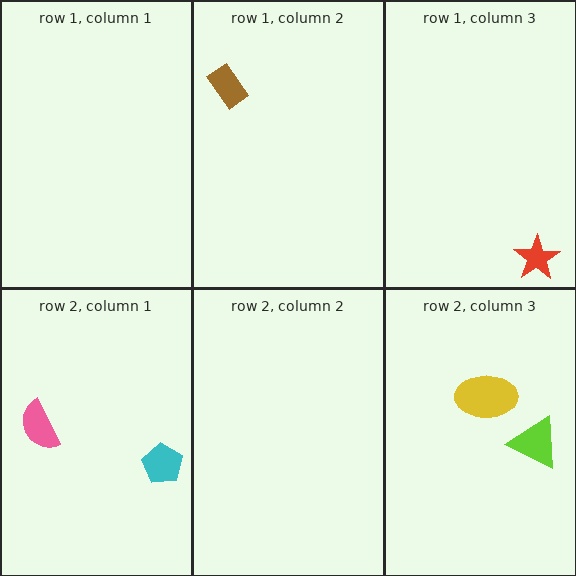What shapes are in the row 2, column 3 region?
The lime triangle, the yellow ellipse.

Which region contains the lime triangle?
The row 2, column 3 region.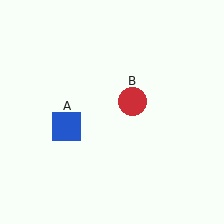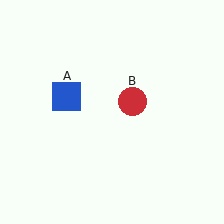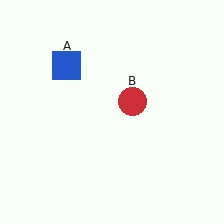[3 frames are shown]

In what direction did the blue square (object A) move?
The blue square (object A) moved up.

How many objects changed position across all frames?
1 object changed position: blue square (object A).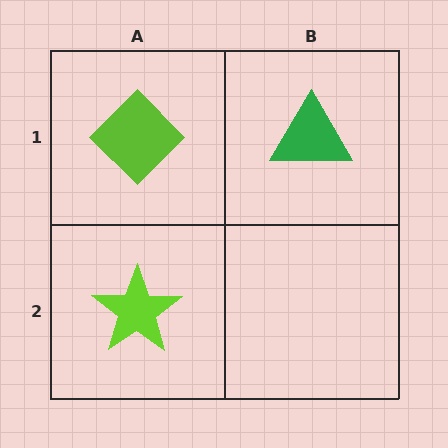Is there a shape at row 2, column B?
No, that cell is empty.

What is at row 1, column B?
A green triangle.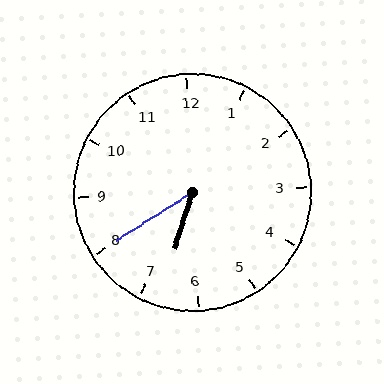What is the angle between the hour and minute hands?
Approximately 40 degrees.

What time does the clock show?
6:40.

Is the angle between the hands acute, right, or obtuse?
It is acute.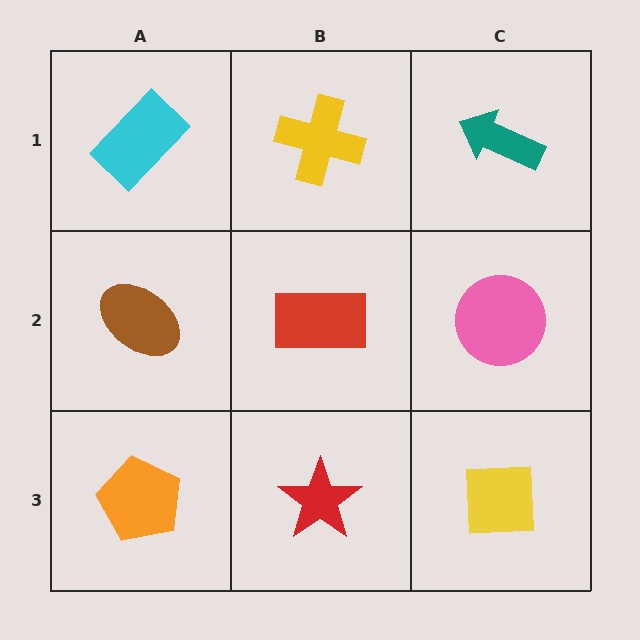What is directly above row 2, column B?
A yellow cross.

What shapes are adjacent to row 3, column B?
A red rectangle (row 2, column B), an orange pentagon (row 3, column A), a yellow square (row 3, column C).